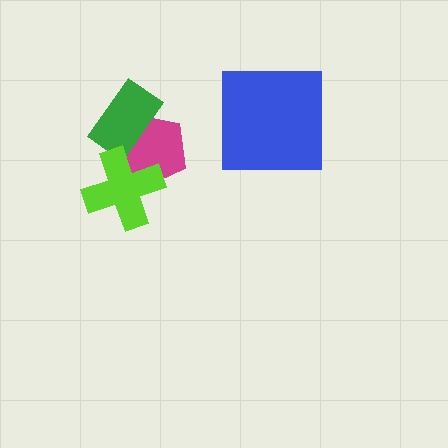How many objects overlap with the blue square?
0 objects overlap with the blue square.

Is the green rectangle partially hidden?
Yes, it is partially covered by another shape.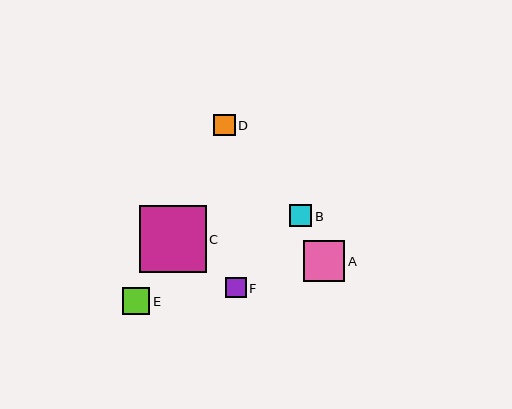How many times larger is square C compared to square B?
Square C is approximately 3.0 times the size of square B.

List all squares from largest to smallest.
From largest to smallest: C, A, E, B, D, F.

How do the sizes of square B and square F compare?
Square B and square F are approximately the same size.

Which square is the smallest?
Square F is the smallest with a size of approximately 20 pixels.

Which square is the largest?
Square C is the largest with a size of approximately 67 pixels.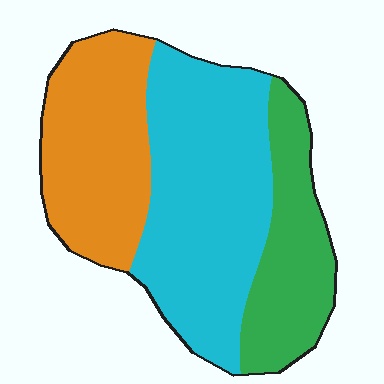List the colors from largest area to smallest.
From largest to smallest: cyan, orange, green.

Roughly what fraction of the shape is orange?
Orange takes up between a sixth and a third of the shape.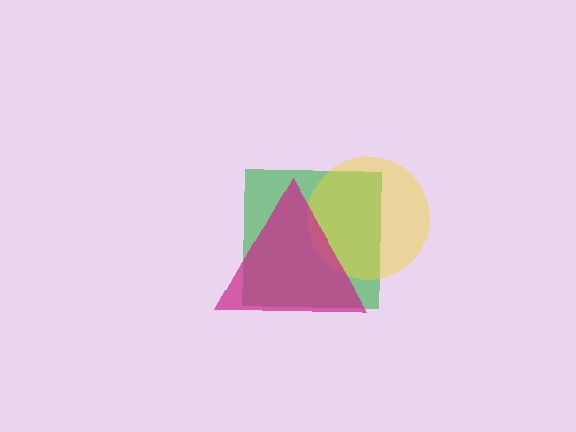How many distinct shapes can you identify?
There are 3 distinct shapes: a green square, a yellow circle, a magenta triangle.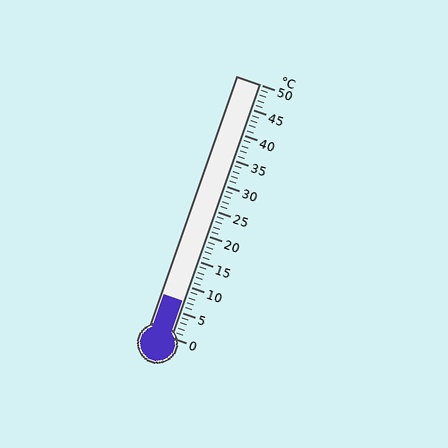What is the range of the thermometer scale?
The thermometer scale ranges from 0°C to 50°C.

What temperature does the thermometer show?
The thermometer shows approximately 7°C.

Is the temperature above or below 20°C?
The temperature is below 20°C.